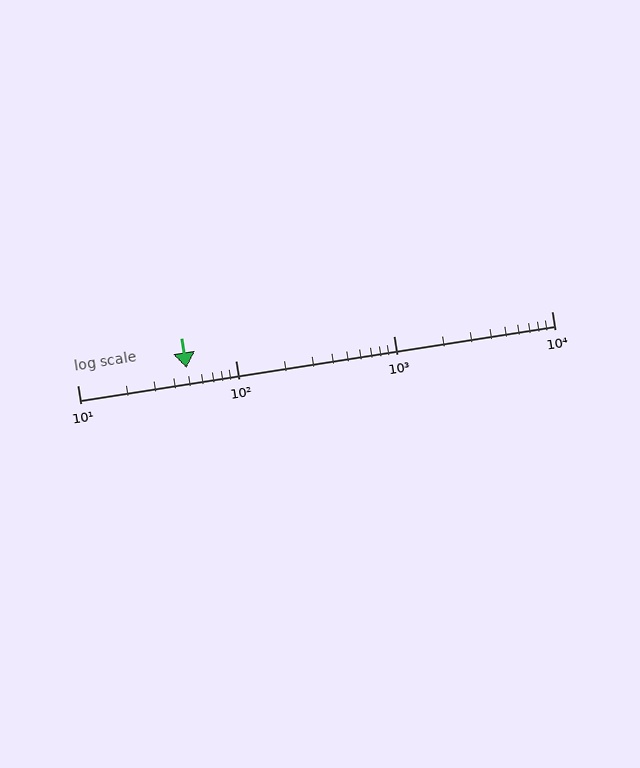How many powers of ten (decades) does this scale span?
The scale spans 3 decades, from 10 to 10000.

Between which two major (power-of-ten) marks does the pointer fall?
The pointer is between 10 and 100.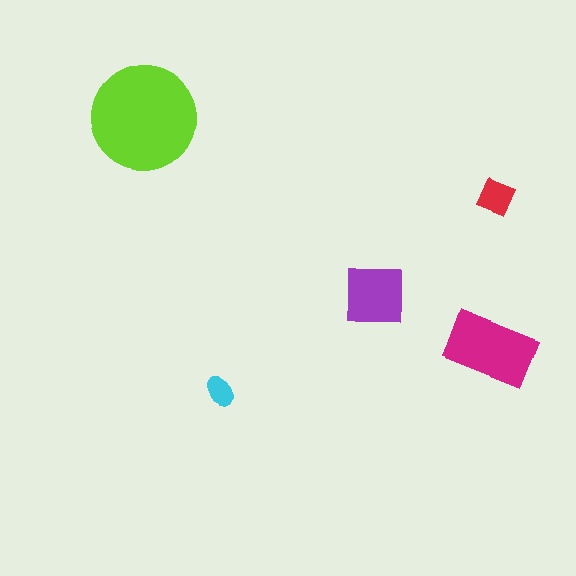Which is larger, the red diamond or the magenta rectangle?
The magenta rectangle.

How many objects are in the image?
There are 5 objects in the image.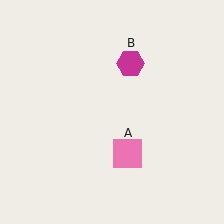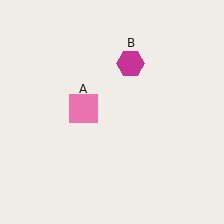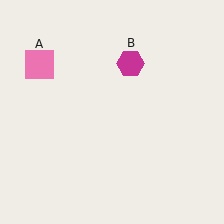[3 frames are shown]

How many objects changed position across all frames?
1 object changed position: pink square (object A).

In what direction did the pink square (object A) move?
The pink square (object A) moved up and to the left.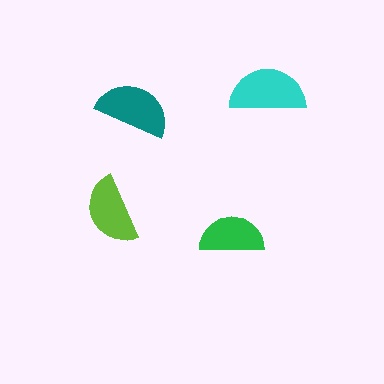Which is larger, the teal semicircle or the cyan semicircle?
The cyan one.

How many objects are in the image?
There are 4 objects in the image.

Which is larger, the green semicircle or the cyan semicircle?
The cyan one.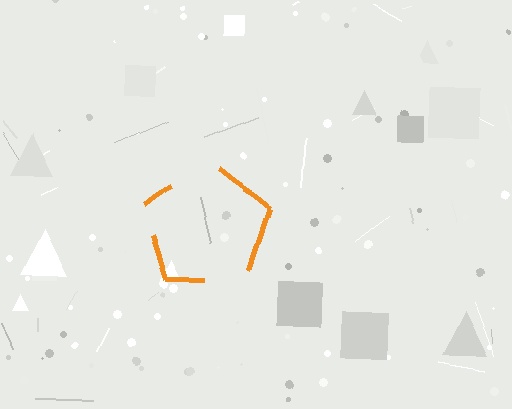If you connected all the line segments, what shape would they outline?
They would outline a pentagon.